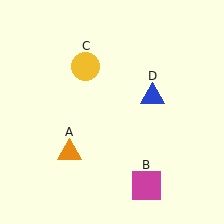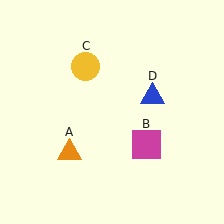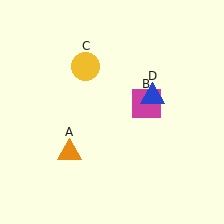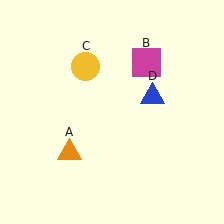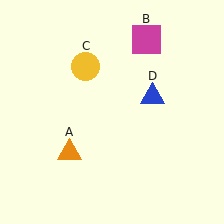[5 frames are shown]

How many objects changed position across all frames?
1 object changed position: magenta square (object B).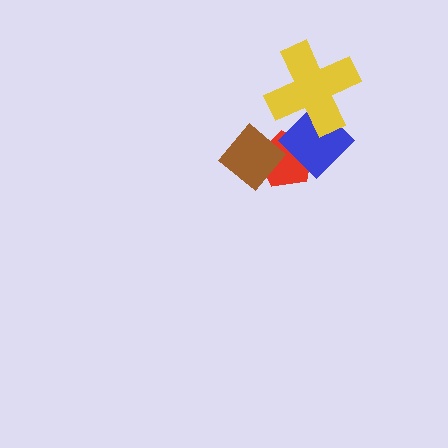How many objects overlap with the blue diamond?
2 objects overlap with the blue diamond.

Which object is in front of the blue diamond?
The yellow cross is in front of the blue diamond.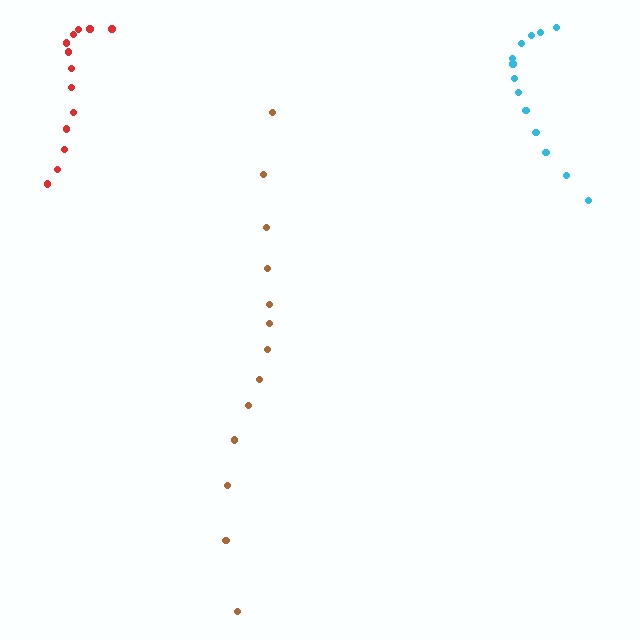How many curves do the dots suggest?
There are 3 distinct paths.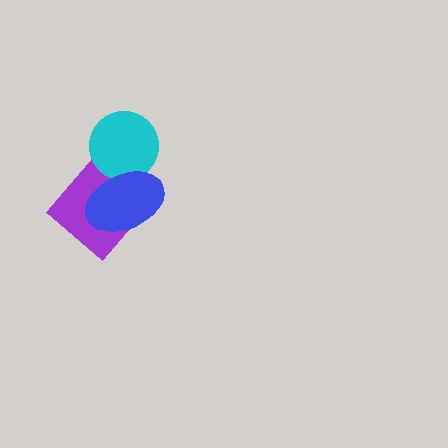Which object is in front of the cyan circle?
The blue ellipse is in front of the cyan circle.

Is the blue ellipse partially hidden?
No, no other shape covers it.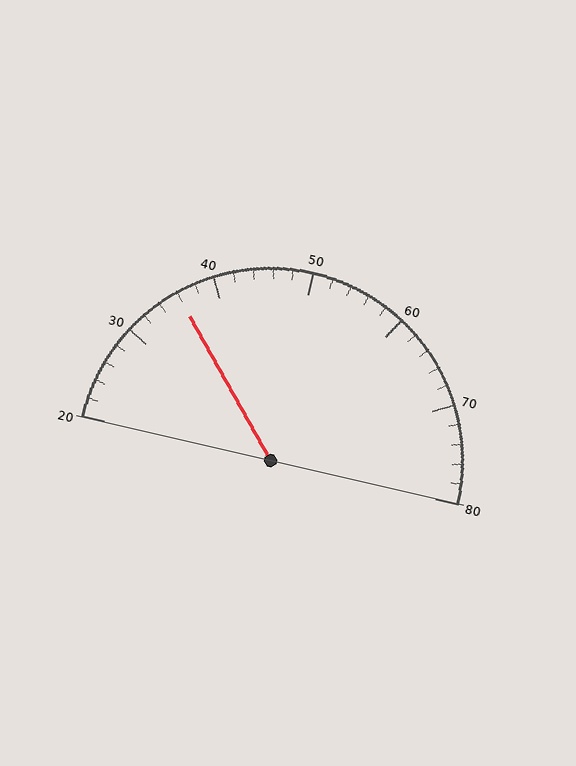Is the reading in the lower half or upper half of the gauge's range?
The reading is in the lower half of the range (20 to 80).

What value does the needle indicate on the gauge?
The needle indicates approximately 36.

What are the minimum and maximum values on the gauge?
The gauge ranges from 20 to 80.